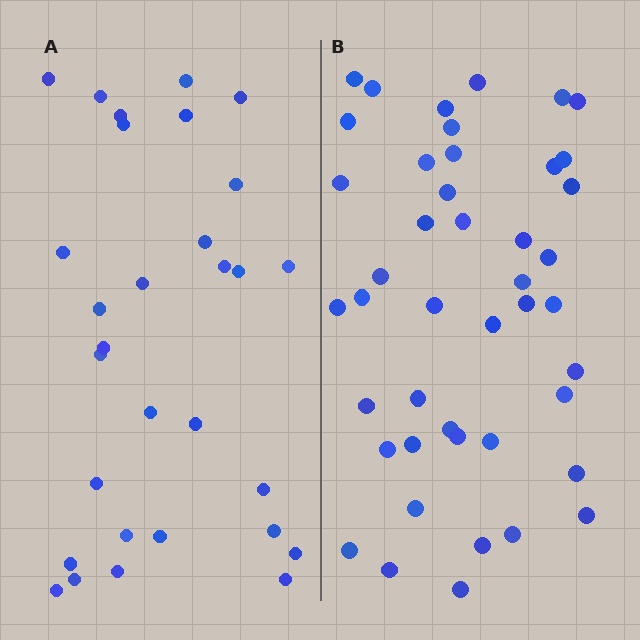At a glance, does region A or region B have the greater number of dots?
Region B (the right region) has more dots.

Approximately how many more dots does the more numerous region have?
Region B has approximately 15 more dots than region A.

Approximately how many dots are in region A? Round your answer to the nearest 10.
About 30 dots.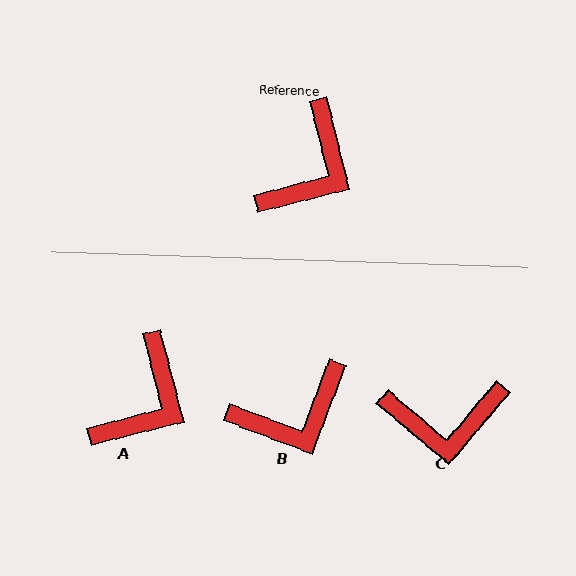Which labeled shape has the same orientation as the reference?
A.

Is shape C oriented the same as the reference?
No, it is off by about 55 degrees.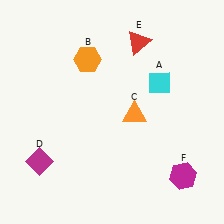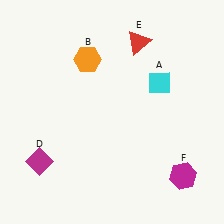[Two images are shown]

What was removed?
The orange triangle (C) was removed in Image 2.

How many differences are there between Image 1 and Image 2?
There is 1 difference between the two images.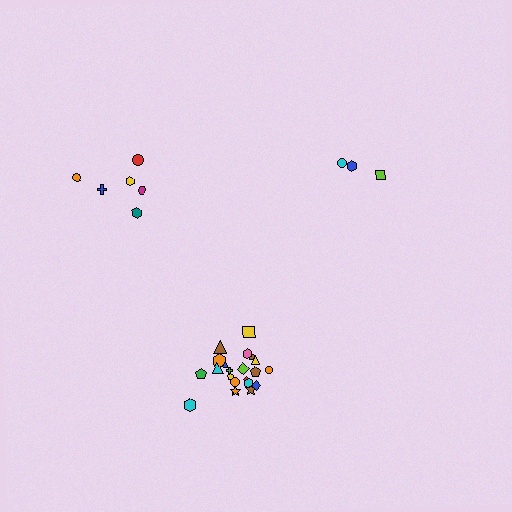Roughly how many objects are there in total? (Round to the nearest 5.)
Roughly 30 objects in total.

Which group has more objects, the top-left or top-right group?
The top-left group.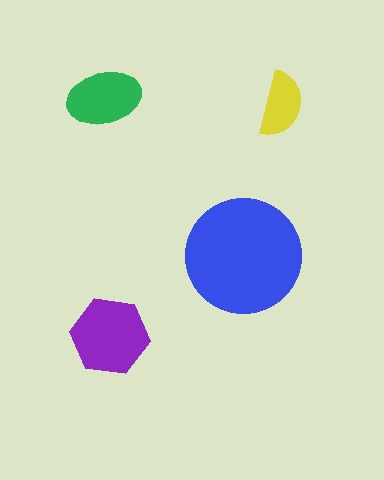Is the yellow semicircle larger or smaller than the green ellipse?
Smaller.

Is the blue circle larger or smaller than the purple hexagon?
Larger.